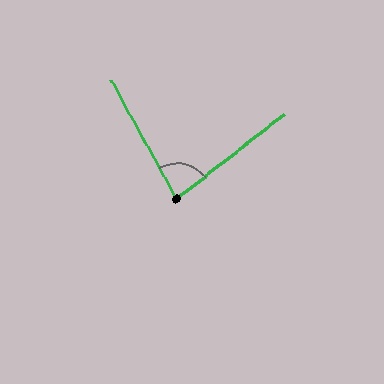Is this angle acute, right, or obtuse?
It is acute.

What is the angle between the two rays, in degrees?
Approximately 81 degrees.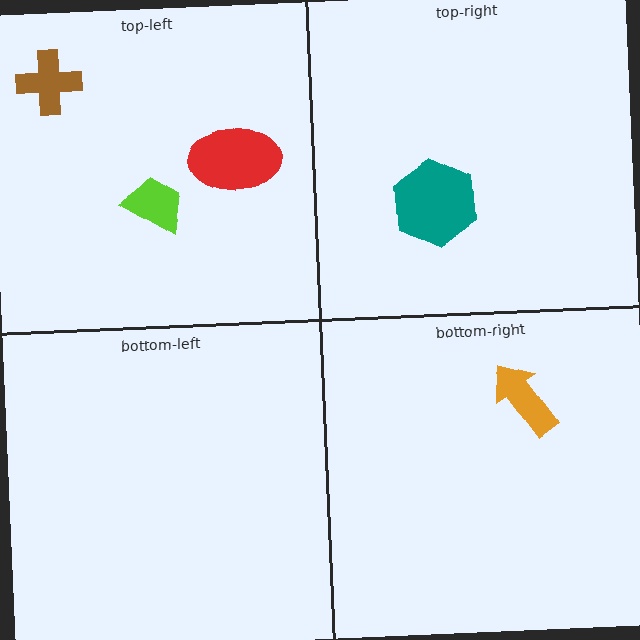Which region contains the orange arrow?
The bottom-right region.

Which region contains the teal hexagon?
The top-right region.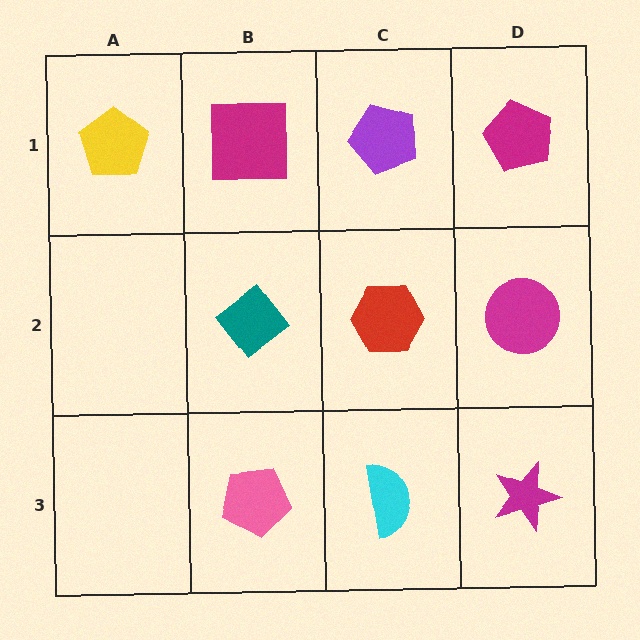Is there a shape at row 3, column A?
No, that cell is empty.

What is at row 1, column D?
A magenta pentagon.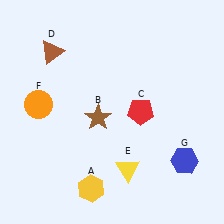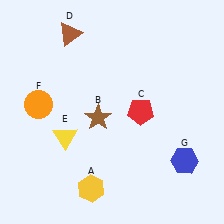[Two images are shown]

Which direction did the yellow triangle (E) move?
The yellow triangle (E) moved left.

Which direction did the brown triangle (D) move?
The brown triangle (D) moved right.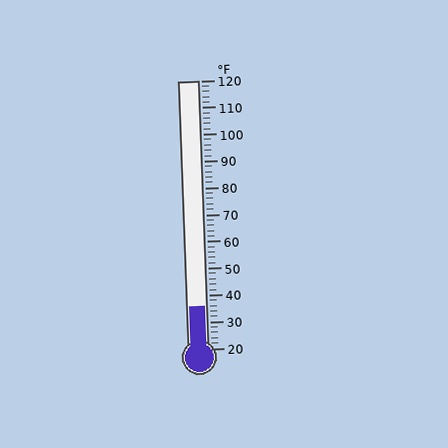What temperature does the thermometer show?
The thermometer shows approximately 36°F.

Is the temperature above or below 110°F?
The temperature is below 110°F.